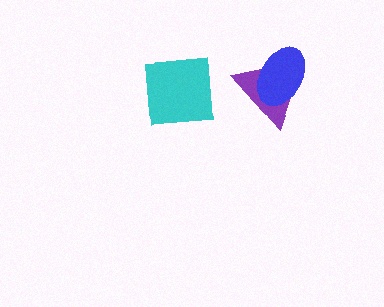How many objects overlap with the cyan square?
0 objects overlap with the cyan square.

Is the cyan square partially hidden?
No, no other shape covers it.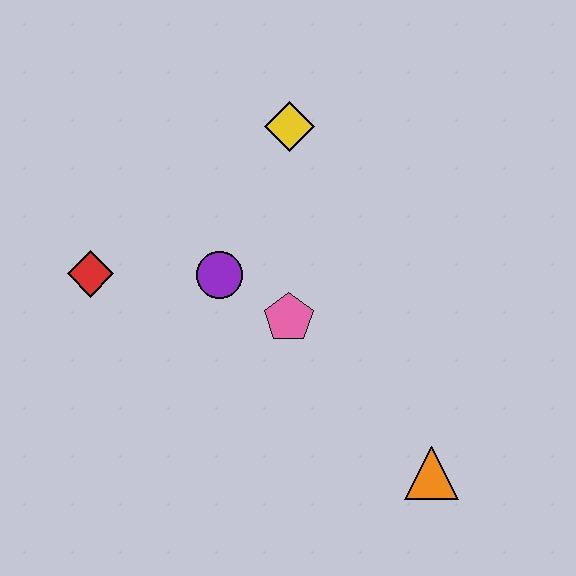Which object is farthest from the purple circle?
The orange triangle is farthest from the purple circle.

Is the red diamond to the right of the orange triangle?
No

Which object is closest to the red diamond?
The purple circle is closest to the red diamond.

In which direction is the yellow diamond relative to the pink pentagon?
The yellow diamond is above the pink pentagon.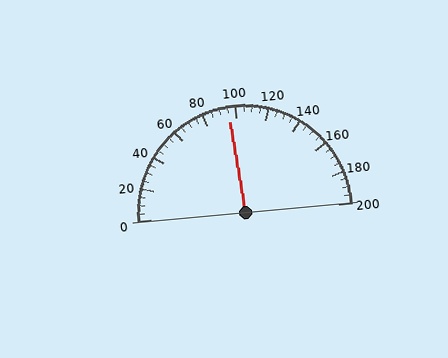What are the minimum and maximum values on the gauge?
The gauge ranges from 0 to 200.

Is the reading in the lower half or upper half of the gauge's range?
The reading is in the lower half of the range (0 to 200).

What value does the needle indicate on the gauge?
The needle indicates approximately 95.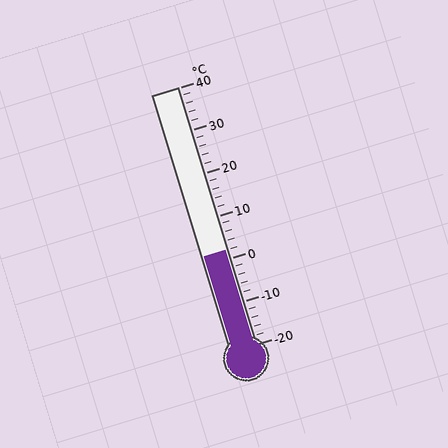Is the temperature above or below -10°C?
The temperature is above -10°C.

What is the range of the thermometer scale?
The thermometer scale ranges from -20°C to 40°C.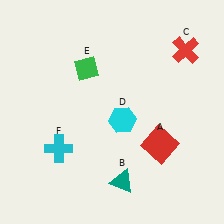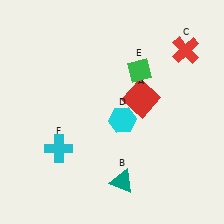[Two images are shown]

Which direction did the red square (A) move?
The red square (A) moved up.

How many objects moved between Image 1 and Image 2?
2 objects moved between the two images.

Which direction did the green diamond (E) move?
The green diamond (E) moved right.